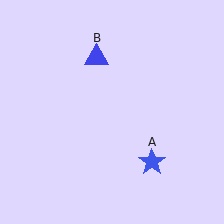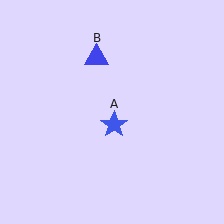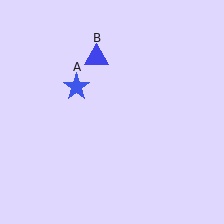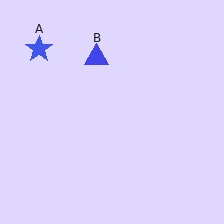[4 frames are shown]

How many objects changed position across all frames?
1 object changed position: blue star (object A).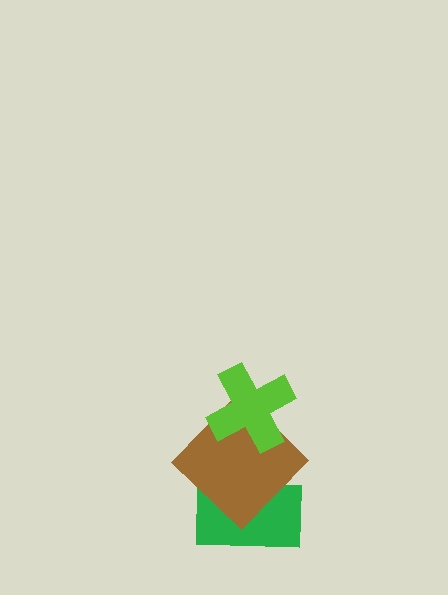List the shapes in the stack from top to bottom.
From top to bottom: the lime cross, the brown diamond, the green rectangle.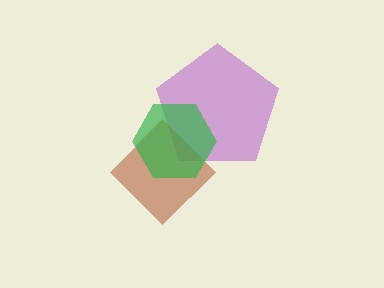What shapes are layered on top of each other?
The layered shapes are: a purple pentagon, a brown diamond, a green hexagon.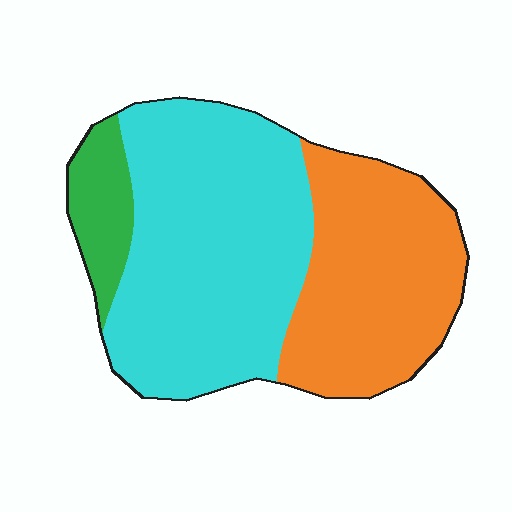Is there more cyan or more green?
Cyan.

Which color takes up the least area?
Green, at roughly 10%.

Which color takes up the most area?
Cyan, at roughly 55%.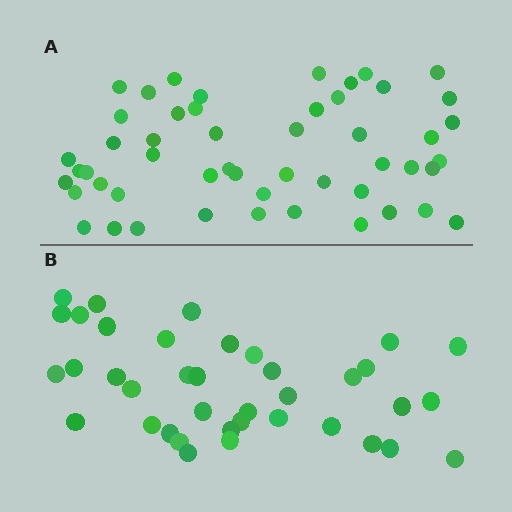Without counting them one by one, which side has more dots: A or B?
Region A (the top region) has more dots.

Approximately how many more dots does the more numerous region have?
Region A has approximately 15 more dots than region B.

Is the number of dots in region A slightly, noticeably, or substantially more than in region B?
Region A has noticeably more, but not dramatically so. The ratio is roughly 1.3 to 1.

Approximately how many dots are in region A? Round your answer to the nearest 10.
About 50 dots. (The exact count is 51, which rounds to 50.)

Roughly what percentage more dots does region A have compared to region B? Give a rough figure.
About 35% more.